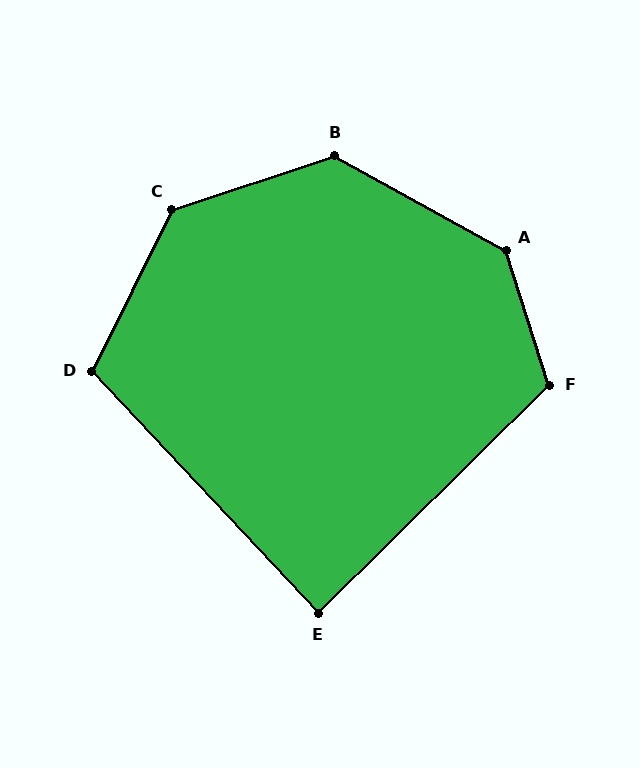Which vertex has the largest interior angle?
A, at approximately 137 degrees.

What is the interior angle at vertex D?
Approximately 110 degrees (obtuse).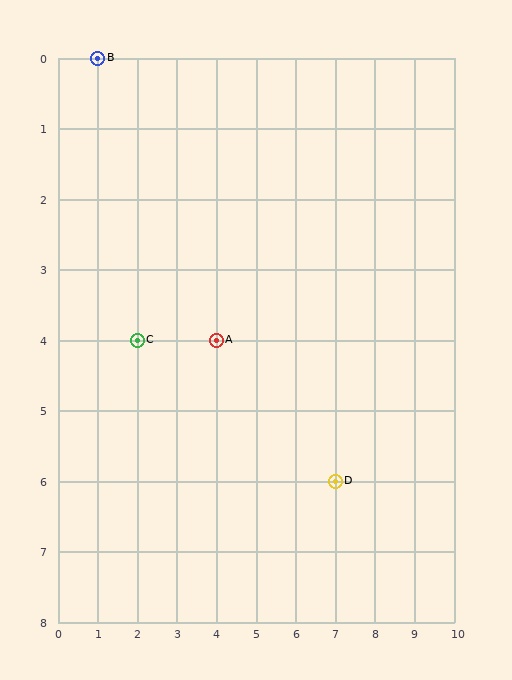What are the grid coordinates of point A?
Point A is at grid coordinates (4, 4).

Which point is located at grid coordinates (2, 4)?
Point C is at (2, 4).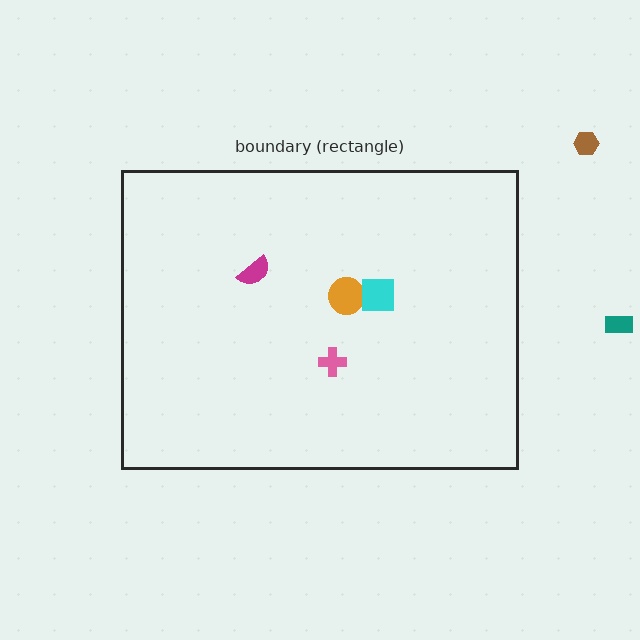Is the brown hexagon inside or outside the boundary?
Outside.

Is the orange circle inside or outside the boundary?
Inside.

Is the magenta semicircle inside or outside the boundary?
Inside.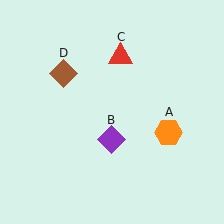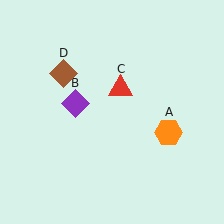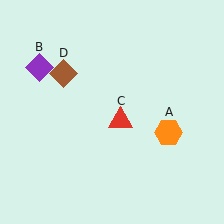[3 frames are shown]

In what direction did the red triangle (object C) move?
The red triangle (object C) moved down.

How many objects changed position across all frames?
2 objects changed position: purple diamond (object B), red triangle (object C).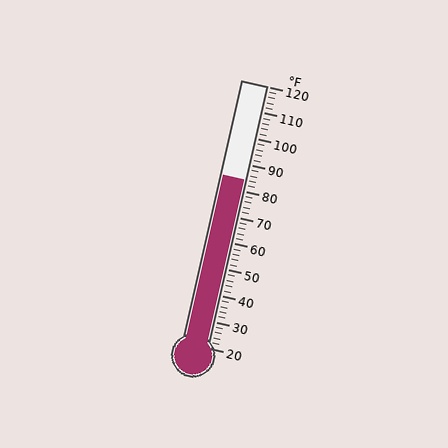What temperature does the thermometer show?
The thermometer shows approximately 84°F.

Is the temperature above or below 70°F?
The temperature is above 70°F.